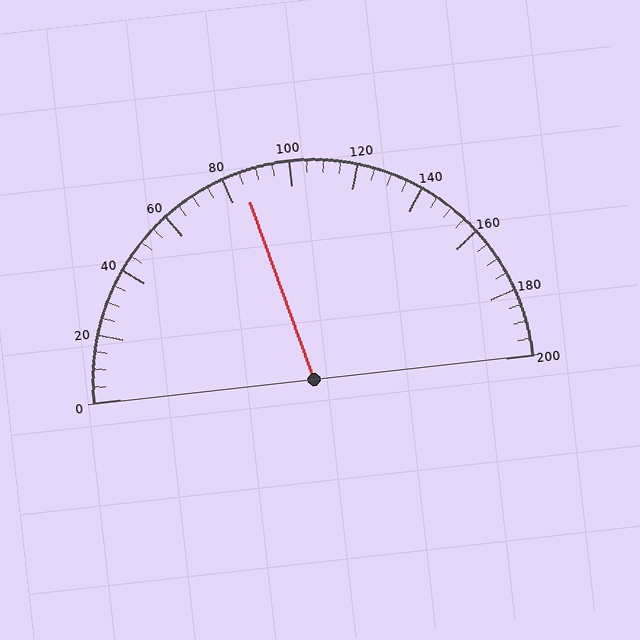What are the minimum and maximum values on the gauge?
The gauge ranges from 0 to 200.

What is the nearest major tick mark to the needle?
The nearest major tick mark is 80.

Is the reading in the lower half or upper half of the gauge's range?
The reading is in the lower half of the range (0 to 200).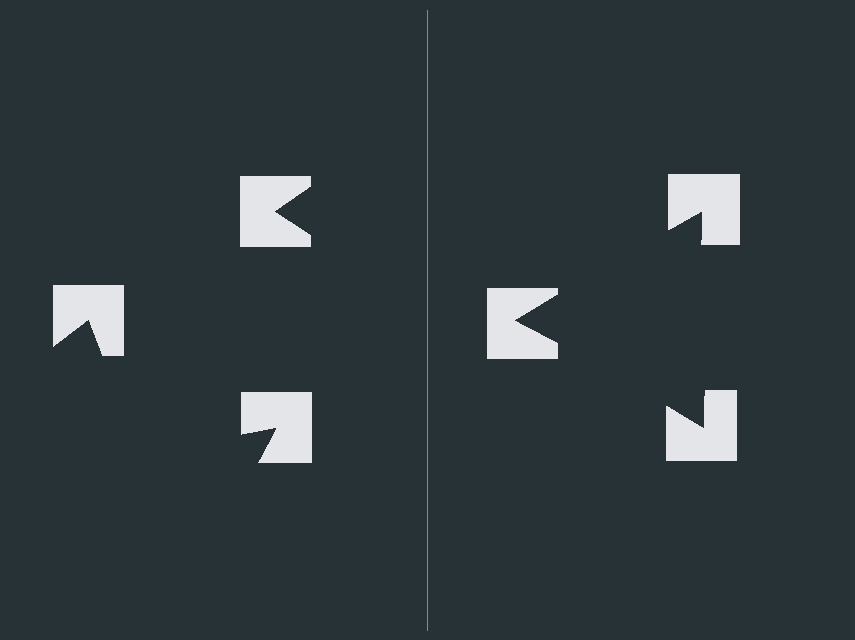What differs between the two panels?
The notched squares are positioned identically on both sides; only the wedge orientations differ. On the right they align to a triangle; on the left they are misaligned.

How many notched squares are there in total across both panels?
6 — 3 on each side.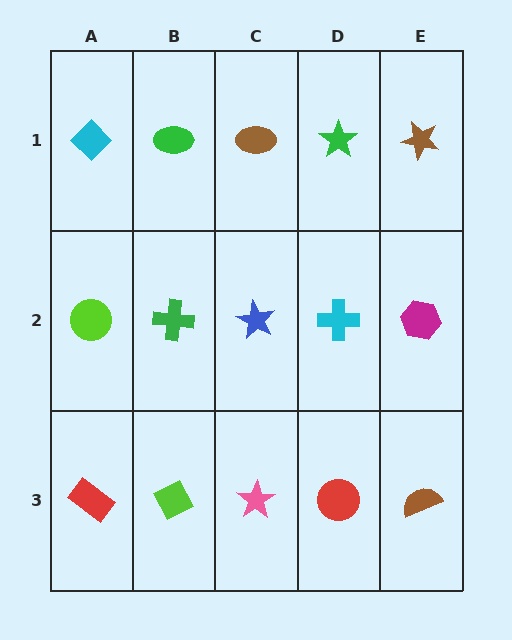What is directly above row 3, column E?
A magenta hexagon.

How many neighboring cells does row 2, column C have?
4.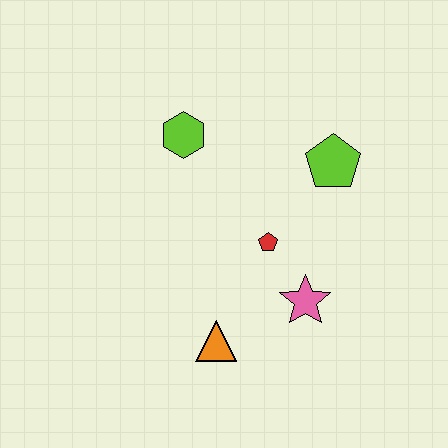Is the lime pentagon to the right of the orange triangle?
Yes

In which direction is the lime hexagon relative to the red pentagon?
The lime hexagon is above the red pentagon.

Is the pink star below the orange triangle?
No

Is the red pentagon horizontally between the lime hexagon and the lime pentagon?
Yes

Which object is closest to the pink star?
The red pentagon is closest to the pink star.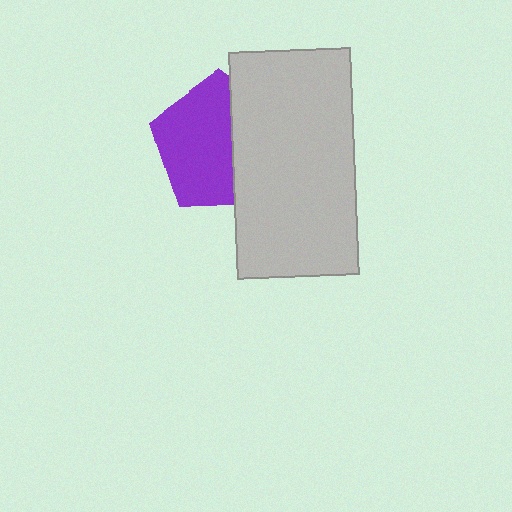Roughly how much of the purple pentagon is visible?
About half of it is visible (roughly 60%).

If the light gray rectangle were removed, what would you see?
You would see the complete purple pentagon.